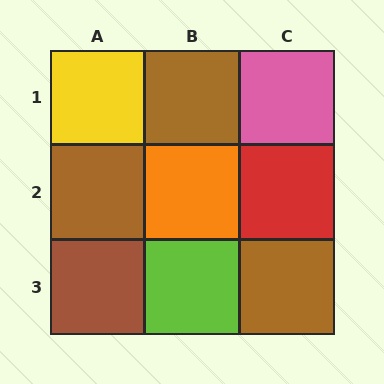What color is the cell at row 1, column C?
Pink.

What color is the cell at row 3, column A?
Brown.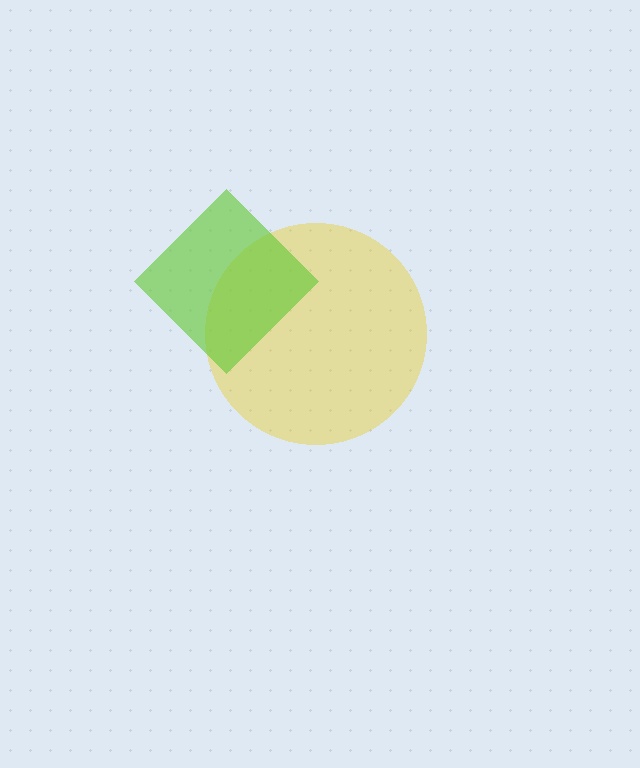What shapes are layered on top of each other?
The layered shapes are: a yellow circle, a lime diamond.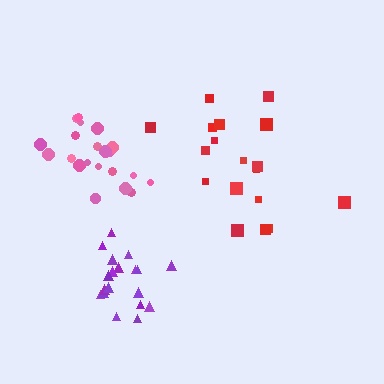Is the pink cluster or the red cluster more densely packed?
Pink.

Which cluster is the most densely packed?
Purple.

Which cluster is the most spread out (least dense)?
Red.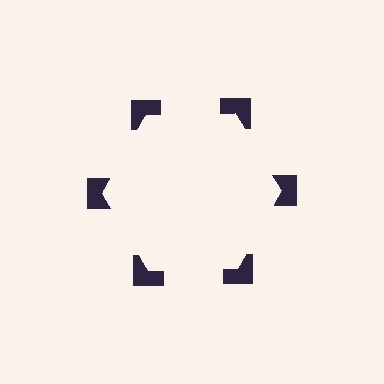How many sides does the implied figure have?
6 sides.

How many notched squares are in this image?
There are 6 — one at each vertex of the illusory hexagon.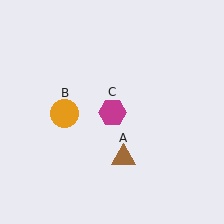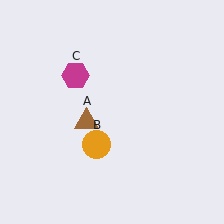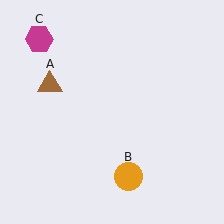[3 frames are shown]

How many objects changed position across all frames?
3 objects changed position: brown triangle (object A), orange circle (object B), magenta hexagon (object C).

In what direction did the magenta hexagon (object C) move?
The magenta hexagon (object C) moved up and to the left.